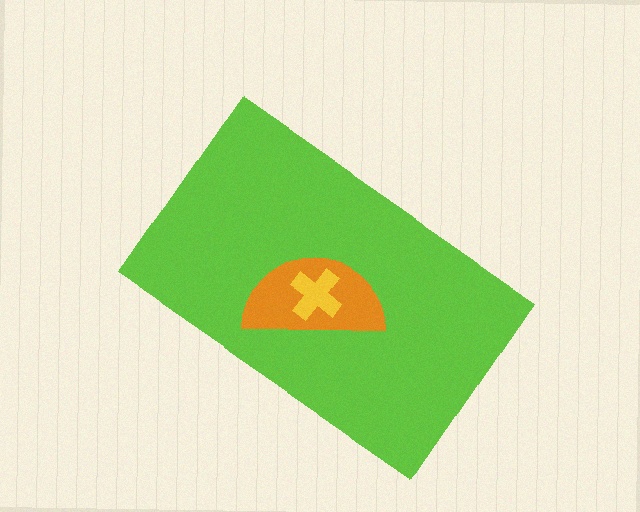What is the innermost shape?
The yellow cross.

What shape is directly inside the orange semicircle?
The yellow cross.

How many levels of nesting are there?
3.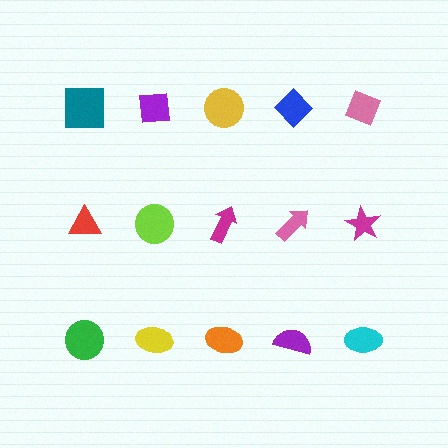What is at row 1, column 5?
A pink diamond.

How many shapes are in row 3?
5 shapes.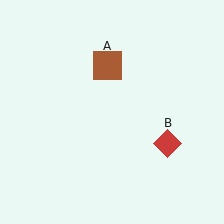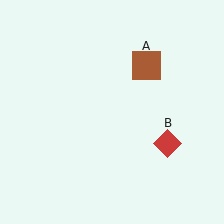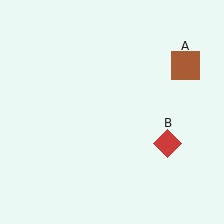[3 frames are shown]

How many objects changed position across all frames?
1 object changed position: brown square (object A).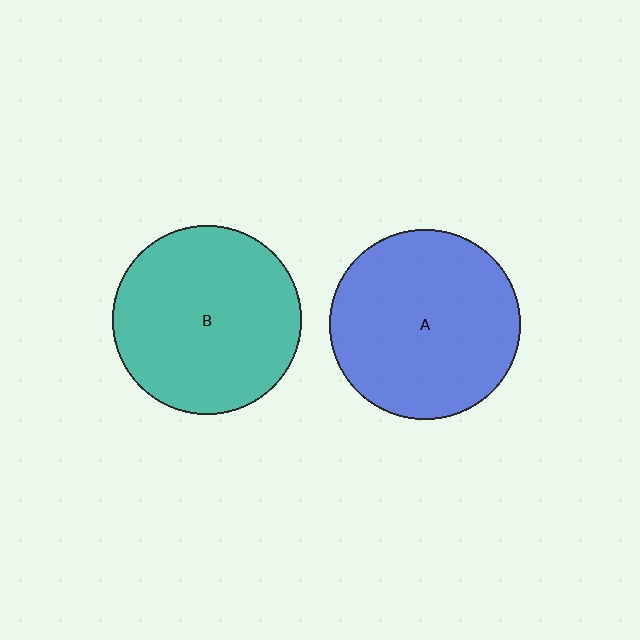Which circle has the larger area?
Circle A (blue).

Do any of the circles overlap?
No, none of the circles overlap.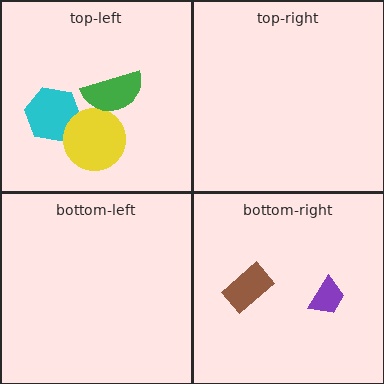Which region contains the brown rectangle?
The bottom-right region.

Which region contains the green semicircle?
The top-left region.